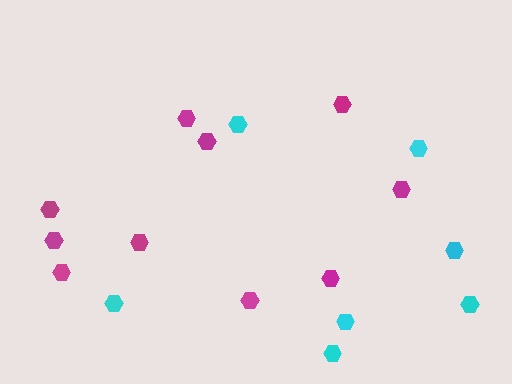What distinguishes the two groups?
There are 2 groups: one group of magenta hexagons (10) and one group of cyan hexagons (7).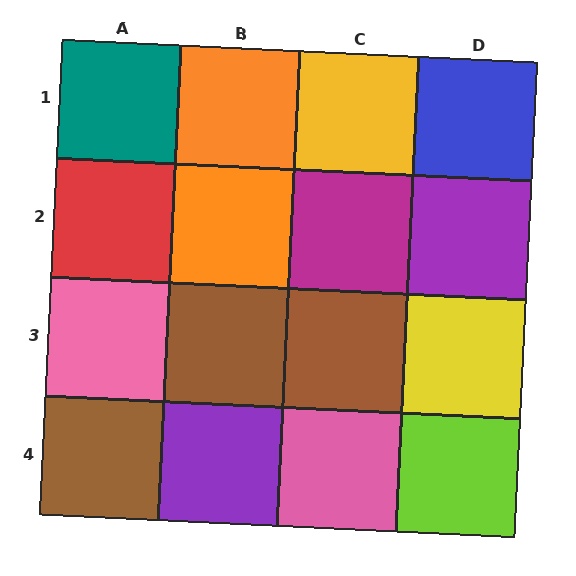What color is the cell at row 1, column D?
Blue.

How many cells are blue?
1 cell is blue.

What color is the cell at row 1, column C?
Yellow.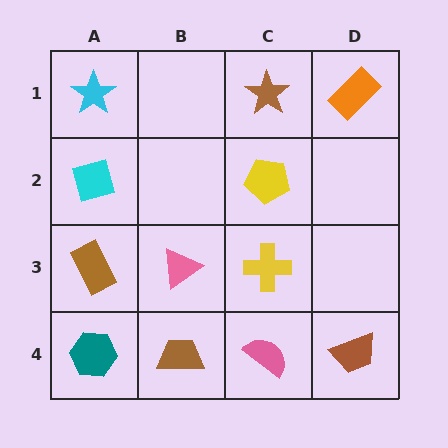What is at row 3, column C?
A yellow cross.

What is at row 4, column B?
A brown trapezoid.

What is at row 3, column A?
A brown rectangle.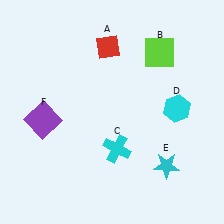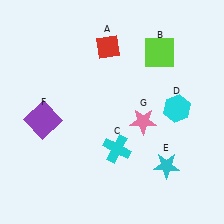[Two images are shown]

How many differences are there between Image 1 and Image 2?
There is 1 difference between the two images.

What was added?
A pink star (G) was added in Image 2.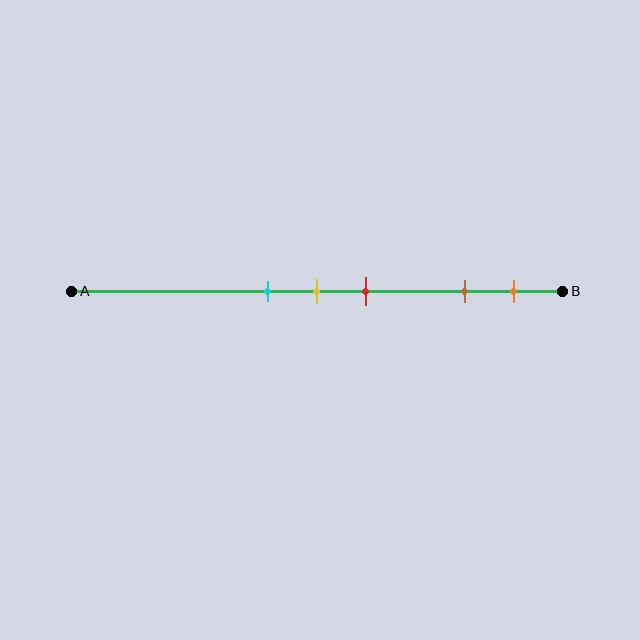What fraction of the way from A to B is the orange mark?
The orange mark is approximately 90% (0.9) of the way from A to B.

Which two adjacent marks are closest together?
The cyan and yellow marks are the closest adjacent pair.